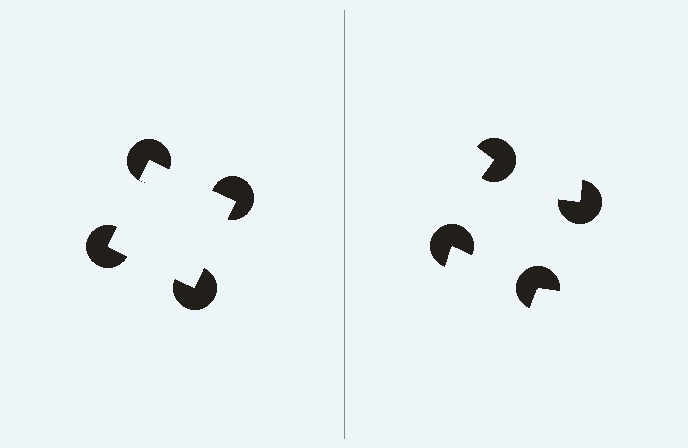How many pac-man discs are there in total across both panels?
8 — 4 on each side.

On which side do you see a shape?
An illusory square appears on the left side. On the right side the wedge cuts are rotated, so no coherent shape forms.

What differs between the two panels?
The pac-man discs are positioned identically on both sides; only the wedge orientations differ. On the left they align to a square; on the right they are misaligned.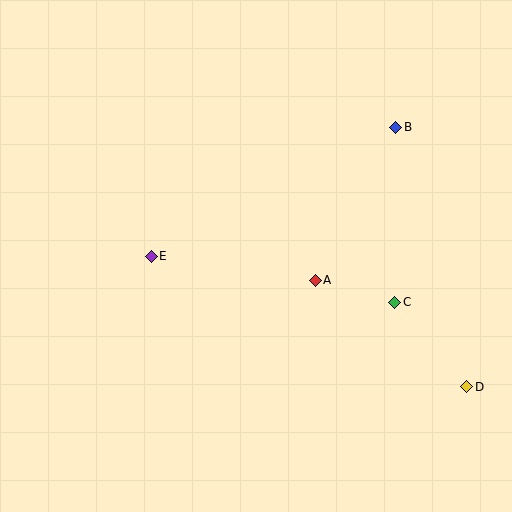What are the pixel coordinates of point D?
Point D is at (467, 387).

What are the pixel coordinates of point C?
Point C is at (395, 302).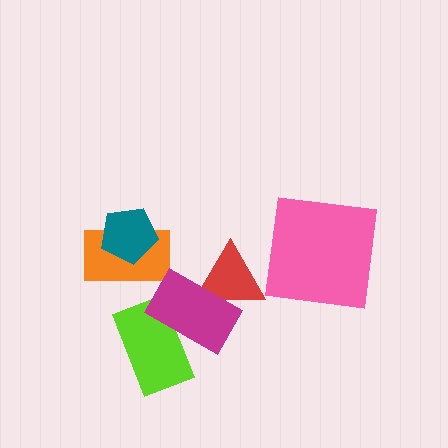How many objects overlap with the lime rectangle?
1 object overlaps with the lime rectangle.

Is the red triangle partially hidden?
Yes, it is partially covered by another shape.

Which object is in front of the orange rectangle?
The teal pentagon is in front of the orange rectangle.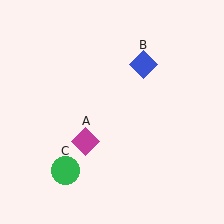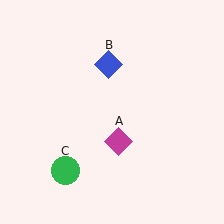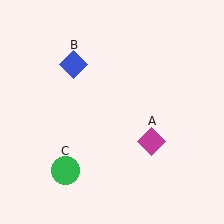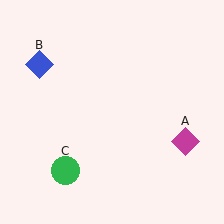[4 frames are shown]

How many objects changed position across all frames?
2 objects changed position: magenta diamond (object A), blue diamond (object B).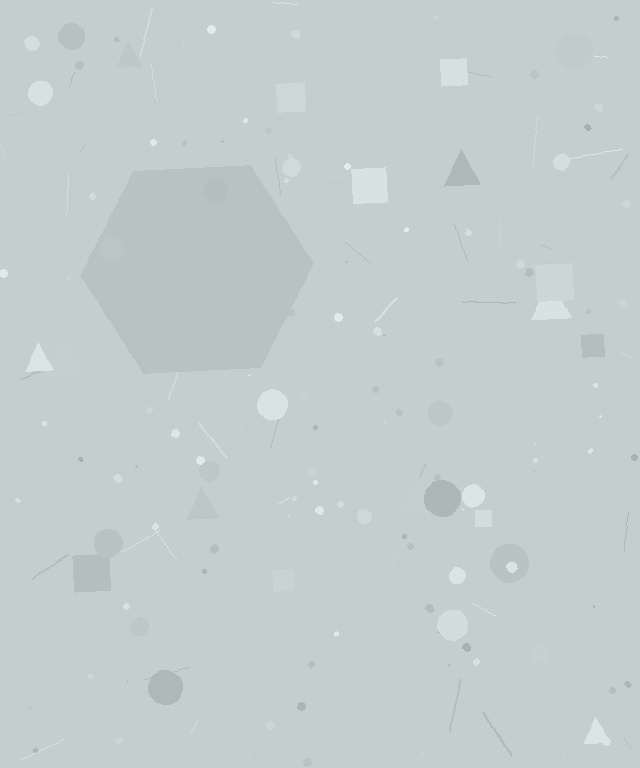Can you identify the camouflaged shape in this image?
The camouflaged shape is a hexagon.